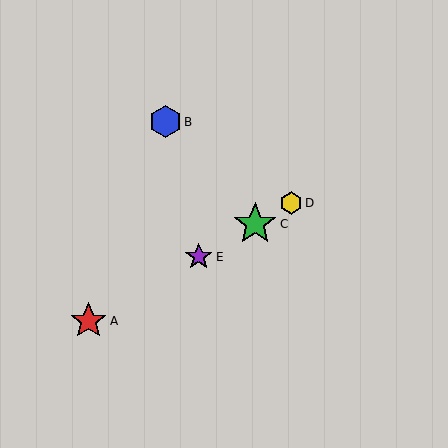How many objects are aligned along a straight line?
4 objects (A, C, D, E) are aligned along a straight line.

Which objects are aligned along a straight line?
Objects A, C, D, E are aligned along a straight line.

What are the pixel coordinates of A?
Object A is at (89, 321).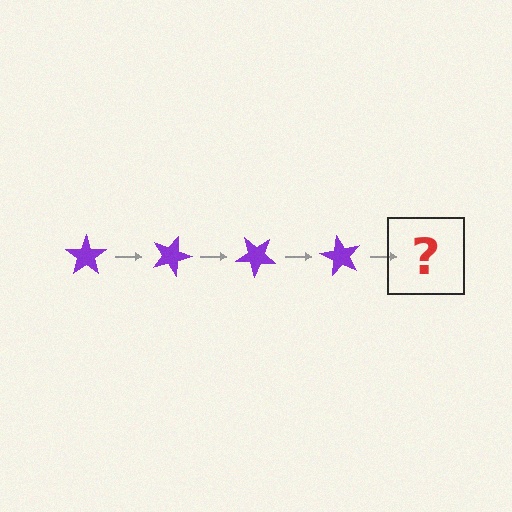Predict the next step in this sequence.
The next step is a purple star rotated 80 degrees.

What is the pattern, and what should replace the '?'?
The pattern is that the star rotates 20 degrees each step. The '?' should be a purple star rotated 80 degrees.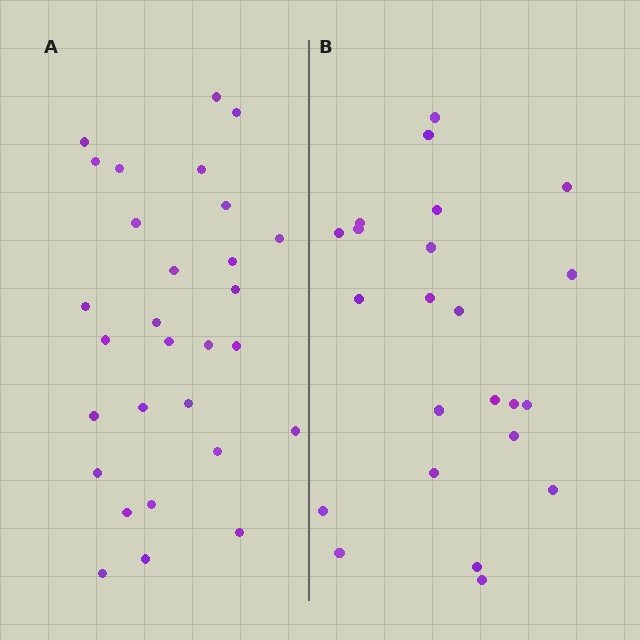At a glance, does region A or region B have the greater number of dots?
Region A (the left region) has more dots.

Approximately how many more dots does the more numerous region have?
Region A has about 6 more dots than region B.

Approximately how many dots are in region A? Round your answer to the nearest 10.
About 30 dots. (The exact count is 29, which rounds to 30.)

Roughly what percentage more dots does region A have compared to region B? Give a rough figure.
About 25% more.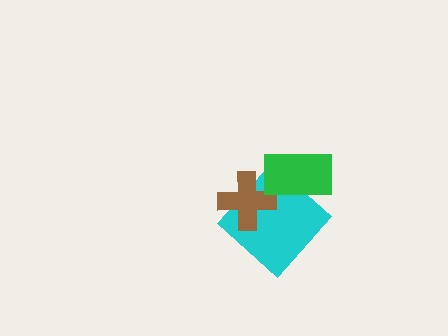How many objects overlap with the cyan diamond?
2 objects overlap with the cyan diamond.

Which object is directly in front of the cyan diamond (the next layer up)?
The brown cross is directly in front of the cyan diamond.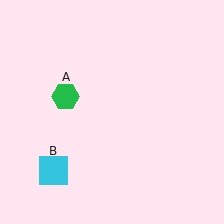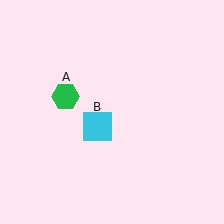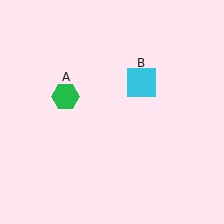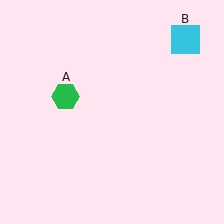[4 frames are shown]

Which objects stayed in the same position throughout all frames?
Green hexagon (object A) remained stationary.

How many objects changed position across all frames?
1 object changed position: cyan square (object B).